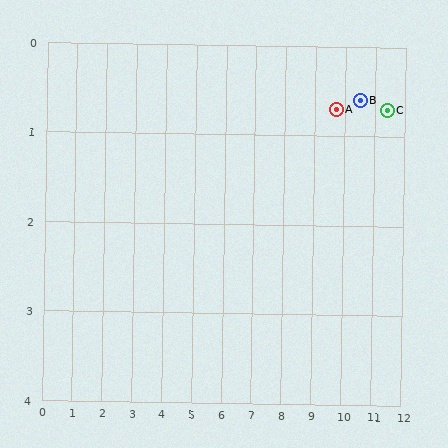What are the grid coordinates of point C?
Point C is at approximately (11.4, 0.7).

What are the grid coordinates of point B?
Point B is at approximately (10.5, 0.6).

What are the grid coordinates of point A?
Point A is at approximately (9.7, 0.7).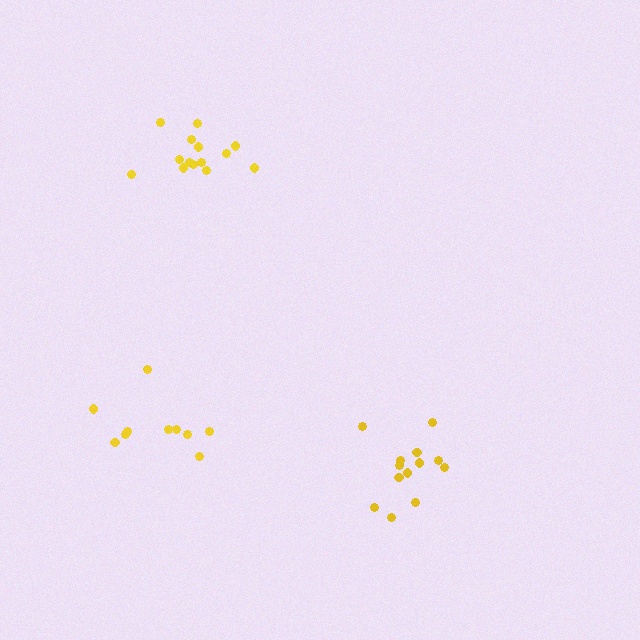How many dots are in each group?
Group 1: 13 dots, Group 2: 10 dots, Group 3: 14 dots (37 total).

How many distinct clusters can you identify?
There are 3 distinct clusters.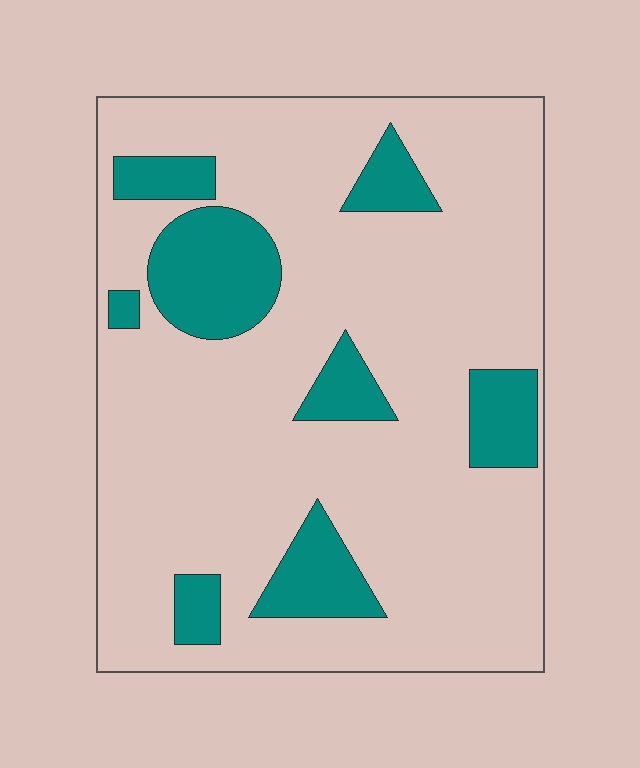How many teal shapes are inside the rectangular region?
8.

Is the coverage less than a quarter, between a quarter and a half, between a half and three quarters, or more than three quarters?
Less than a quarter.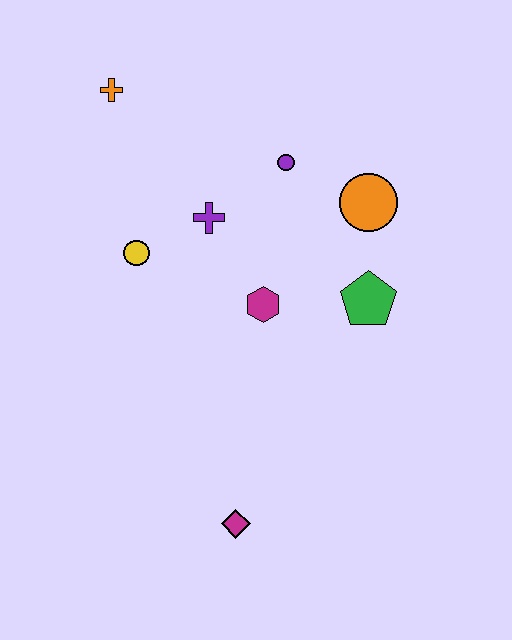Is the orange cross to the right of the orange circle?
No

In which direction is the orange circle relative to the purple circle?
The orange circle is to the right of the purple circle.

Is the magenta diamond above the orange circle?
No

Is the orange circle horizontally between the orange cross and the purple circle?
No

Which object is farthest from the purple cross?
The magenta diamond is farthest from the purple cross.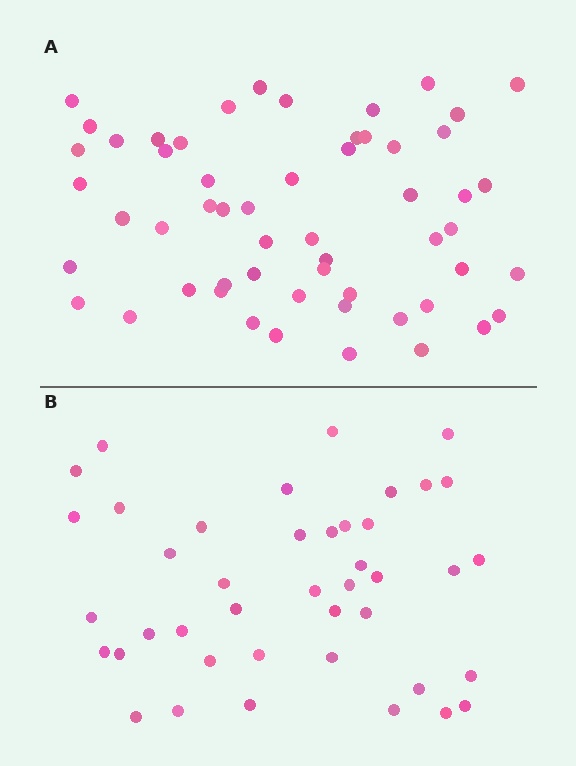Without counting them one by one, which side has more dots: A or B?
Region A (the top region) has more dots.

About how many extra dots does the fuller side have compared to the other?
Region A has approximately 15 more dots than region B.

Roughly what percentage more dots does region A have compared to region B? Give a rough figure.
About 35% more.